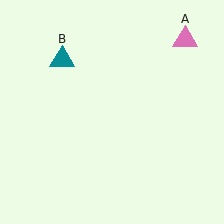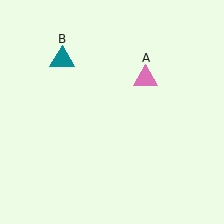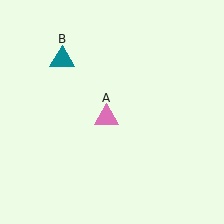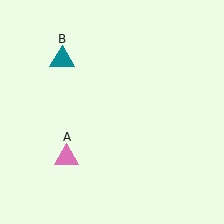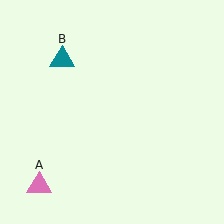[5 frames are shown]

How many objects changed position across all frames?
1 object changed position: pink triangle (object A).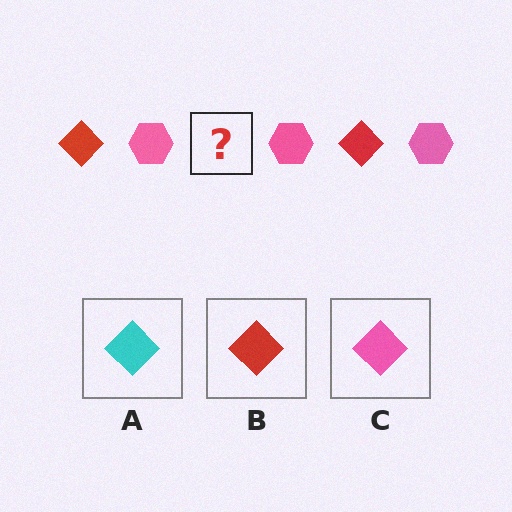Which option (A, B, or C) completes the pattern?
B.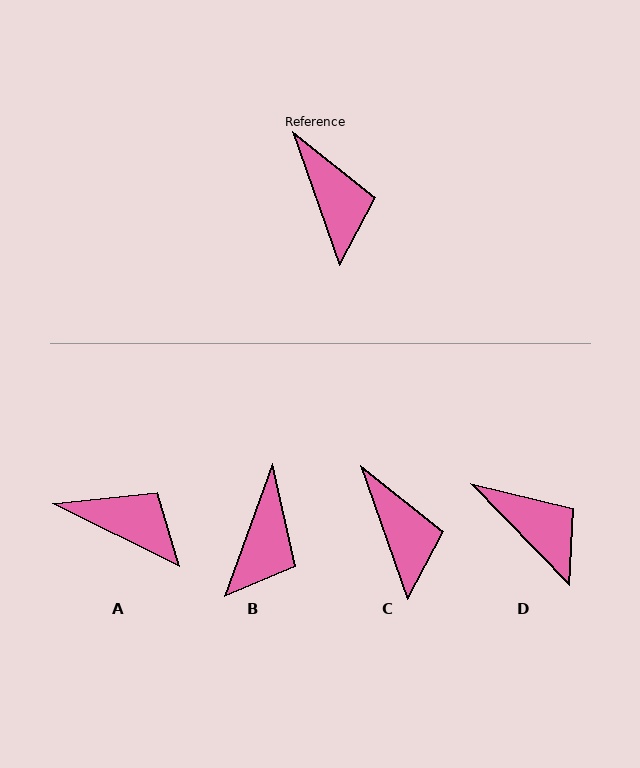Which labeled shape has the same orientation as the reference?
C.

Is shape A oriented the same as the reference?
No, it is off by about 44 degrees.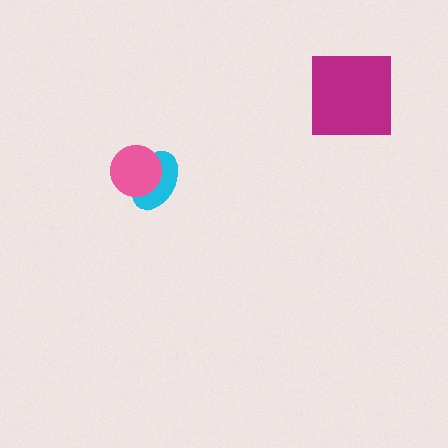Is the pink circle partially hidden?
No, no other shape covers it.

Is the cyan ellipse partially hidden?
Yes, it is partially covered by another shape.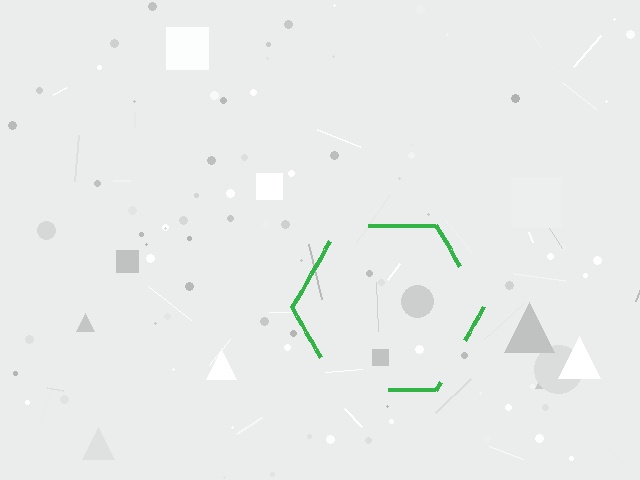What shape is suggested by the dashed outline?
The dashed outline suggests a hexagon.